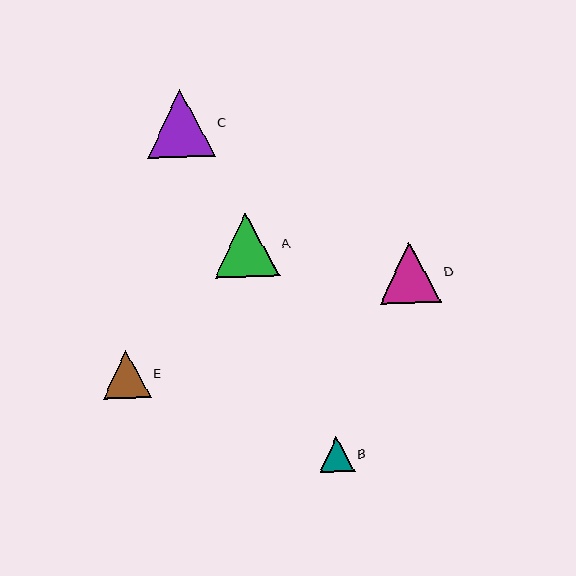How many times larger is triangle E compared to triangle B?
Triangle E is approximately 1.4 times the size of triangle B.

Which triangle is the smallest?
Triangle B is the smallest with a size of approximately 35 pixels.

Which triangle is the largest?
Triangle C is the largest with a size of approximately 68 pixels.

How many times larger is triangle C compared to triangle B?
Triangle C is approximately 1.9 times the size of triangle B.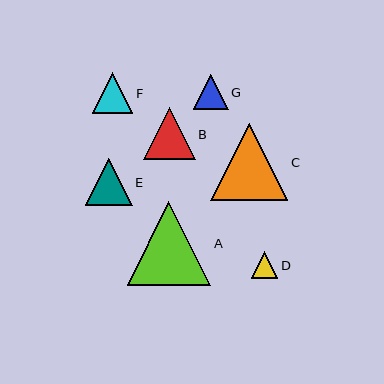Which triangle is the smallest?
Triangle D is the smallest with a size of approximately 26 pixels.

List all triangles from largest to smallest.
From largest to smallest: A, C, B, E, F, G, D.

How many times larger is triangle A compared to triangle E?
Triangle A is approximately 1.8 times the size of triangle E.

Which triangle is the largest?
Triangle A is the largest with a size of approximately 83 pixels.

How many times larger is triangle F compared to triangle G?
Triangle F is approximately 1.1 times the size of triangle G.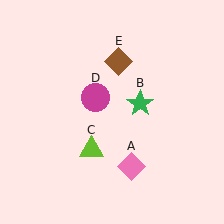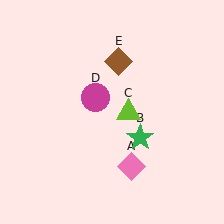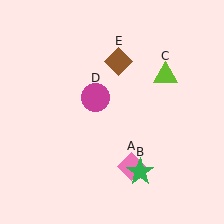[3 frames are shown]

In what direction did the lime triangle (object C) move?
The lime triangle (object C) moved up and to the right.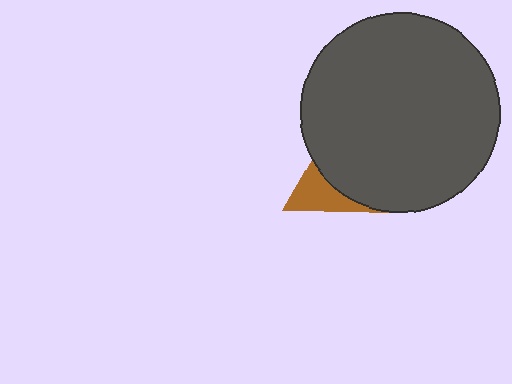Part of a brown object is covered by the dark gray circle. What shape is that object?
It is a triangle.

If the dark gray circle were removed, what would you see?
You would see the complete brown triangle.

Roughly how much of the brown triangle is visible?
A small part of it is visible (roughly 33%).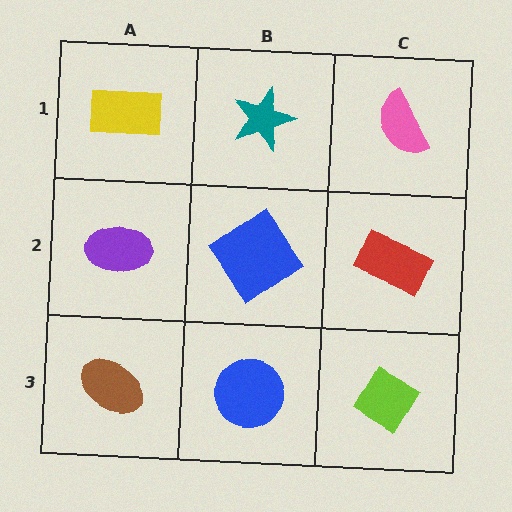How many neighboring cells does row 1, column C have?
2.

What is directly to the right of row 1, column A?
A teal star.